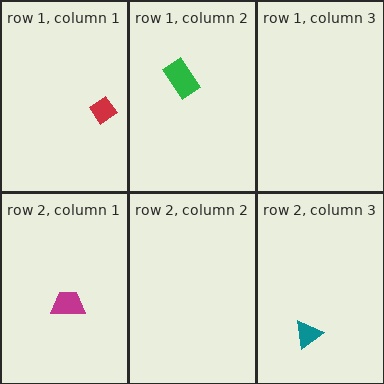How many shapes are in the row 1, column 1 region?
1.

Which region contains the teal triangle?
The row 2, column 3 region.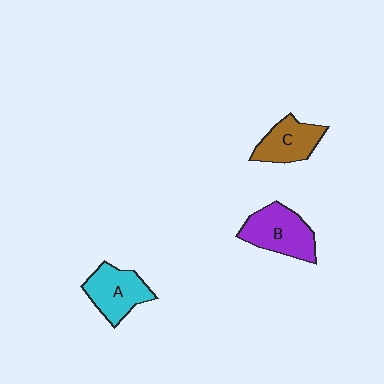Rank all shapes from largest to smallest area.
From largest to smallest: B (purple), A (cyan), C (brown).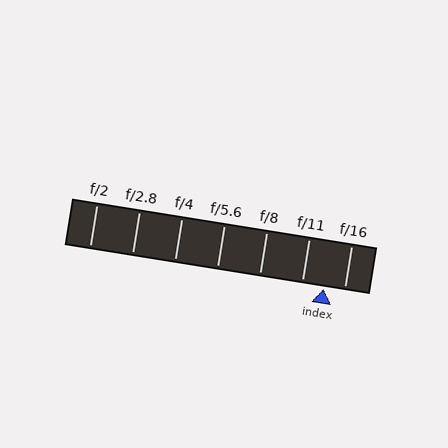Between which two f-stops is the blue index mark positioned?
The index mark is between f/11 and f/16.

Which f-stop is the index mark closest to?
The index mark is closest to f/16.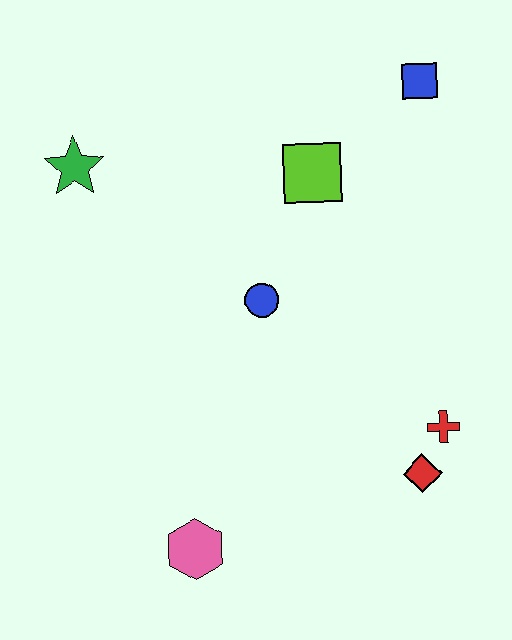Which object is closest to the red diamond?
The red cross is closest to the red diamond.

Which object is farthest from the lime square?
The pink hexagon is farthest from the lime square.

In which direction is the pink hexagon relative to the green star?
The pink hexagon is below the green star.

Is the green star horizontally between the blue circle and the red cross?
No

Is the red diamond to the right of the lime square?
Yes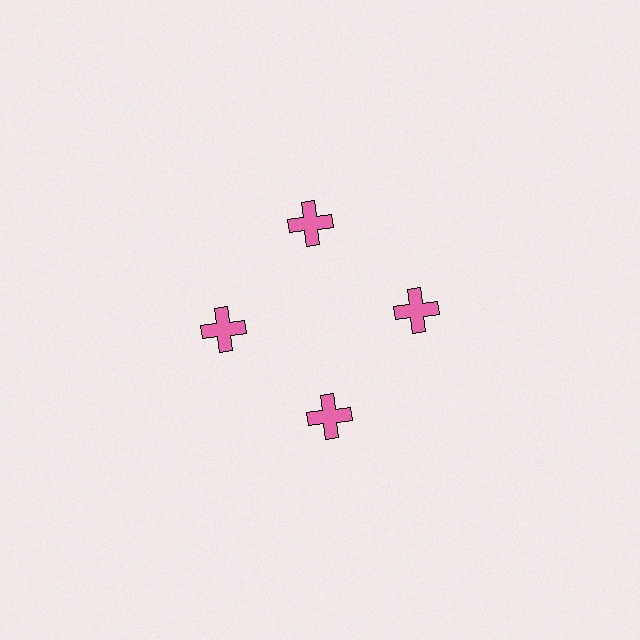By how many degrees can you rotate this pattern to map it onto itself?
The pattern maps onto itself every 90 degrees of rotation.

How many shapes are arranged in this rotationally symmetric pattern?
There are 4 shapes, arranged in 4 groups of 1.